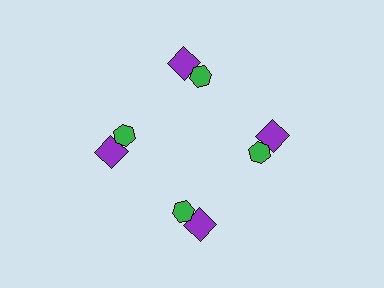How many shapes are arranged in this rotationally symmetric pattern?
There are 8 shapes, arranged in 4 groups of 2.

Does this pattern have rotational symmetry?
Yes, this pattern has 4-fold rotational symmetry. It looks the same after rotating 90 degrees around the center.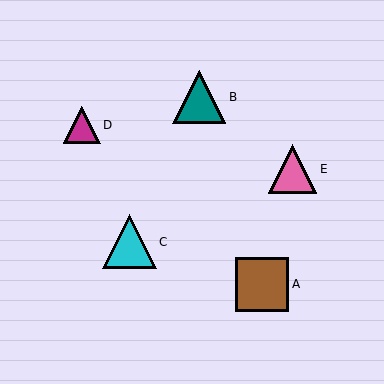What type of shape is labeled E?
Shape E is a pink triangle.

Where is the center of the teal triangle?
The center of the teal triangle is at (199, 97).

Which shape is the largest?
The cyan triangle (labeled C) is the largest.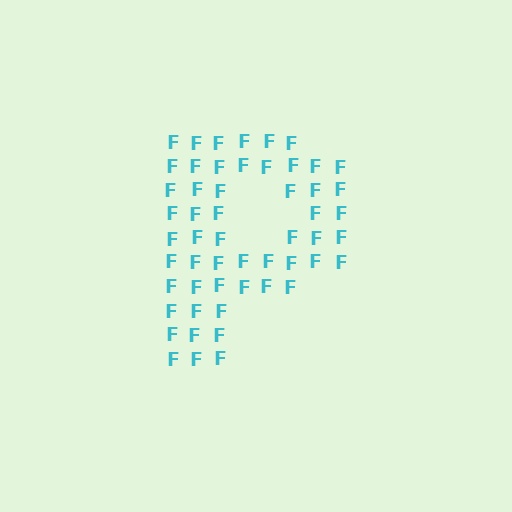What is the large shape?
The large shape is the letter P.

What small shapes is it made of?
It is made of small letter F's.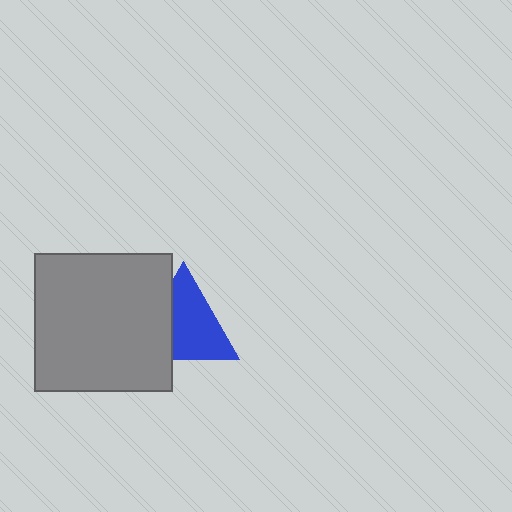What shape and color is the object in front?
The object in front is a gray square.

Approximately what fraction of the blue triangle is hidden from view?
Roughly 34% of the blue triangle is hidden behind the gray square.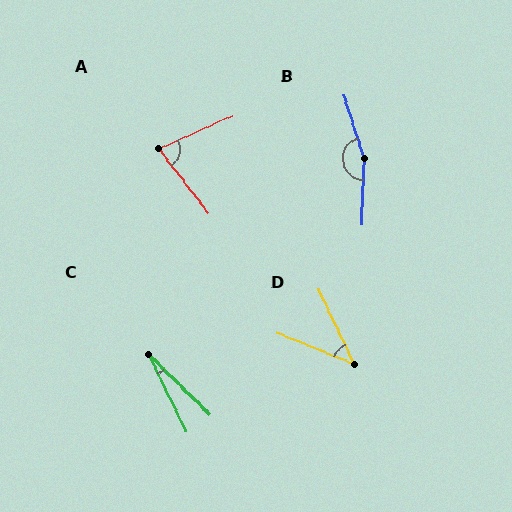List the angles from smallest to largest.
C (20°), D (43°), A (77°), B (160°).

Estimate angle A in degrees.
Approximately 77 degrees.